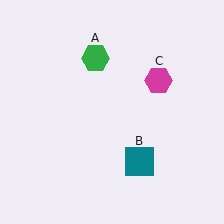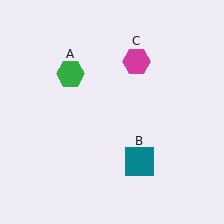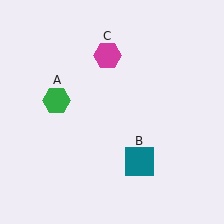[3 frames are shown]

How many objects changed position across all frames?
2 objects changed position: green hexagon (object A), magenta hexagon (object C).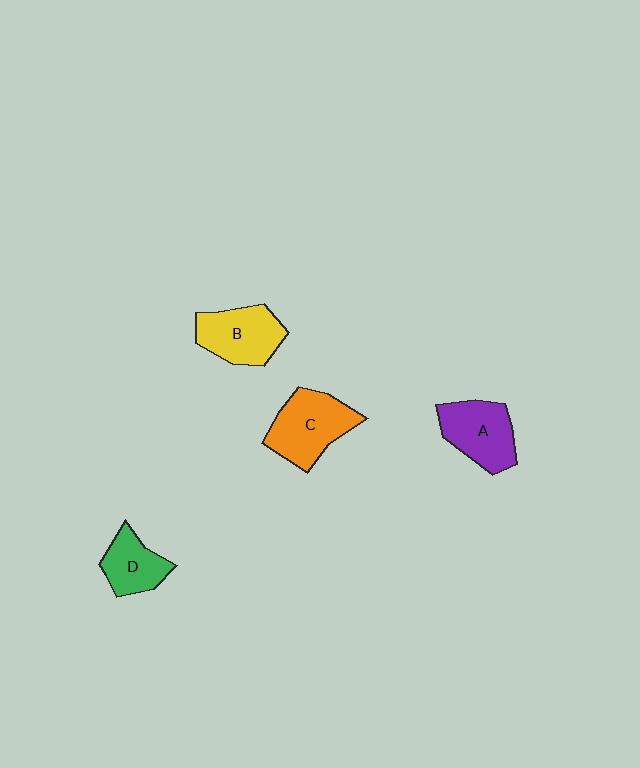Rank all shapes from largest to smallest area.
From largest to smallest: C (orange), B (yellow), A (purple), D (green).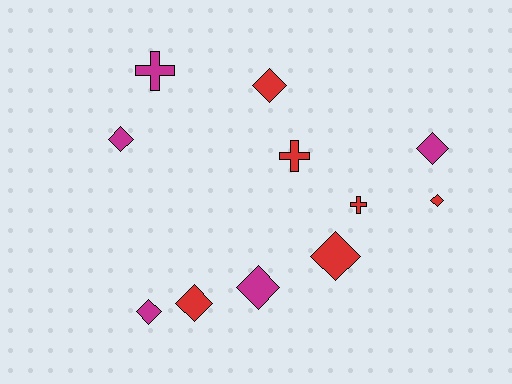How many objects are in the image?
There are 11 objects.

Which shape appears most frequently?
Diamond, with 8 objects.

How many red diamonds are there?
There are 4 red diamonds.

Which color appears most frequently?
Red, with 6 objects.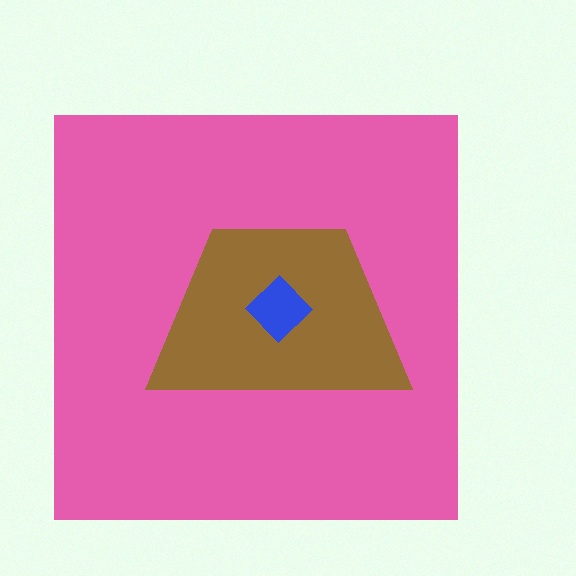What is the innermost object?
The blue diamond.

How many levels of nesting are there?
3.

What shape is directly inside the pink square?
The brown trapezoid.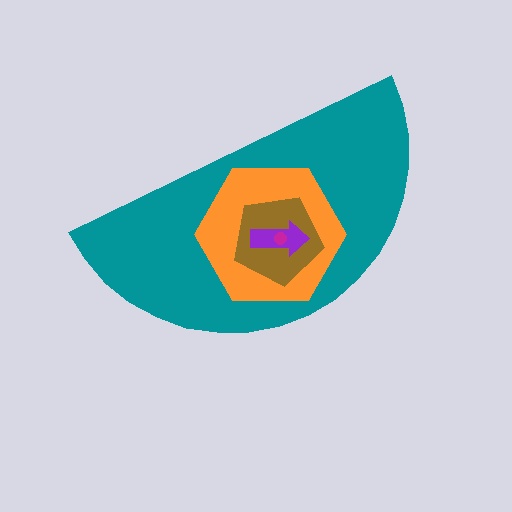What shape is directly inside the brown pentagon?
The purple arrow.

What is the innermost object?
The magenta circle.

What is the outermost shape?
The teal semicircle.